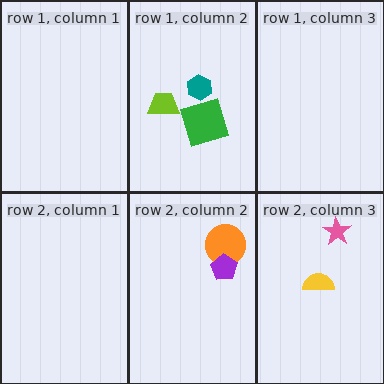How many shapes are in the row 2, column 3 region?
2.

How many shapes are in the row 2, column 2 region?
2.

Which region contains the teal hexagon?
The row 1, column 2 region.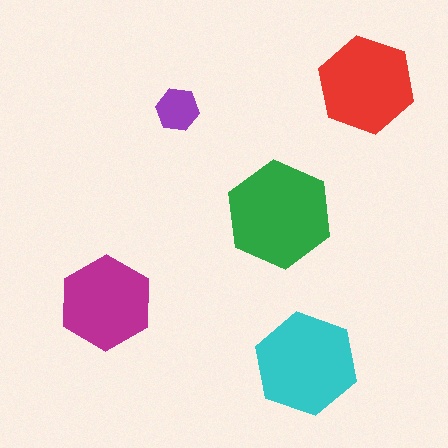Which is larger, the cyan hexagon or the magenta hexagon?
The cyan one.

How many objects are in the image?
There are 5 objects in the image.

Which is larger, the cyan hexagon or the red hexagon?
The cyan one.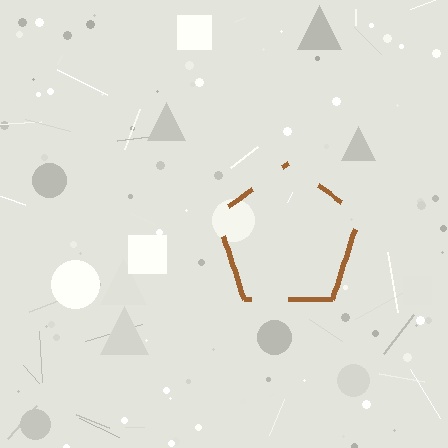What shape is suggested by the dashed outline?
The dashed outline suggests a pentagon.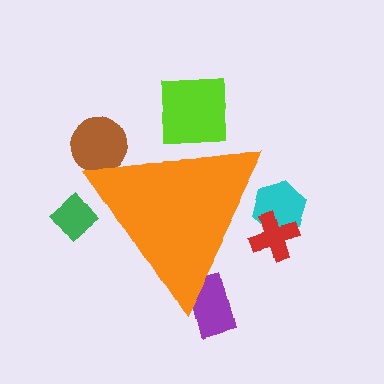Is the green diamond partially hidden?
Yes, the green diamond is partially hidden behind the orange triangle.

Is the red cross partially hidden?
Yes, the red cross is partially hidden behind the orange triangle.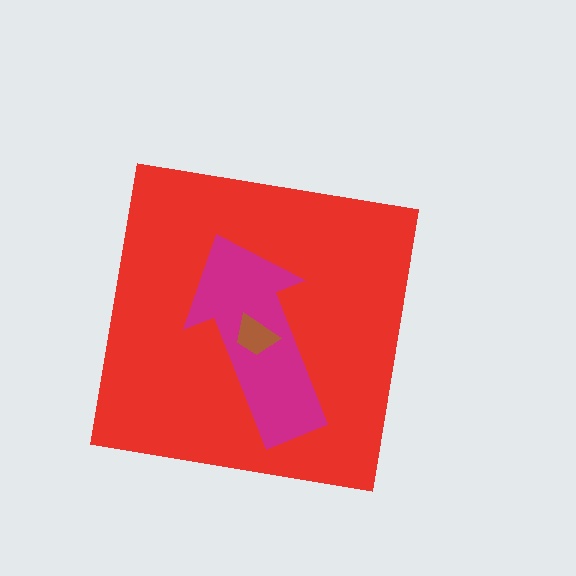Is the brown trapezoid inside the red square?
Yes.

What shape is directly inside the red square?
The magenta arrow.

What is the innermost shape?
The brown trapezoid.